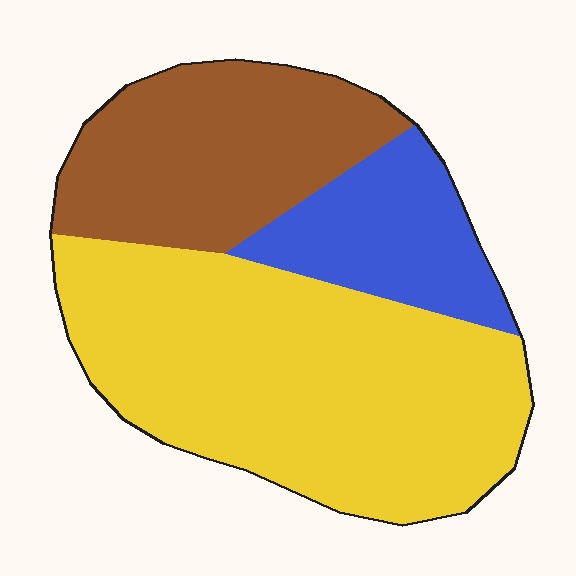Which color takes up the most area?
Yellow, at roughly 55%.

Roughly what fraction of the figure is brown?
Brown takes up about one quarter (1/4) of the figure.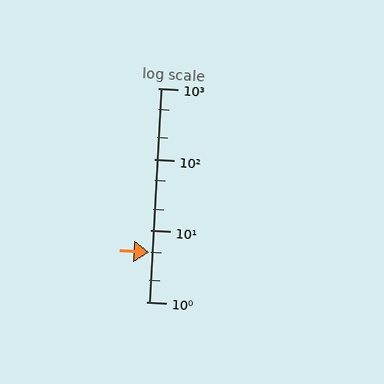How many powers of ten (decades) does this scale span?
The scale spans 3 decades, from 1 to 1000.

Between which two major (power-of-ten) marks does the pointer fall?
The pointer is between 1 and 10.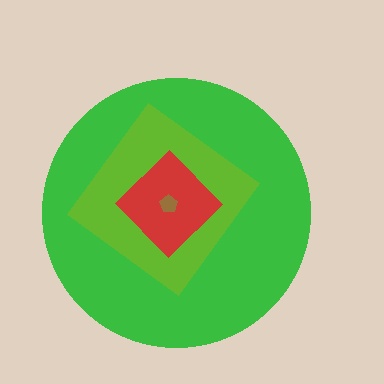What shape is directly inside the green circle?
The lime diamond.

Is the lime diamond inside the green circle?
Yes.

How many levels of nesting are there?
4.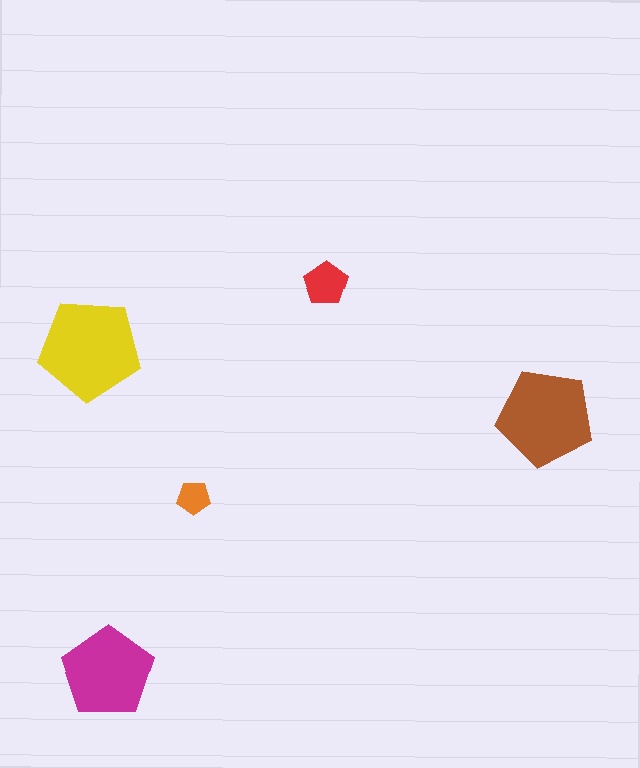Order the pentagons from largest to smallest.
the yellow one, the brown one, the magenta one, the red one, the orange one.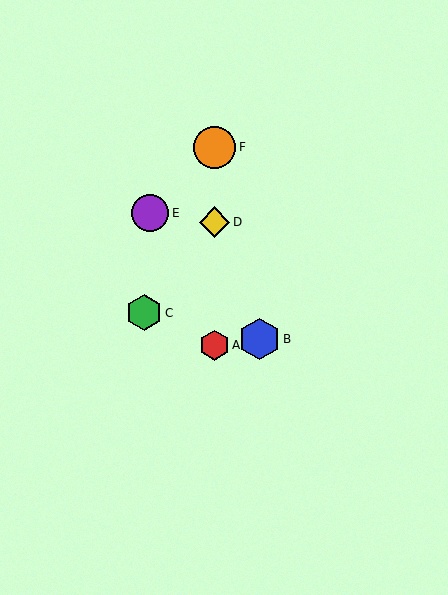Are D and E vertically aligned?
No, D is at x≈215 and E is at x≈150.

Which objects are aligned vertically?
Objects A, D, F are aligned vertically.